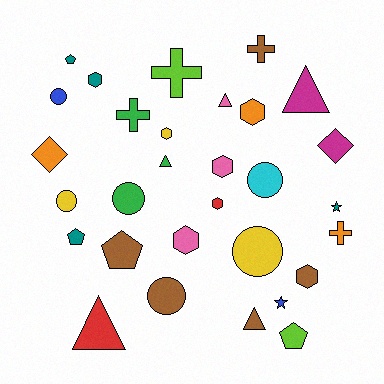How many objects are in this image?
There are 30 objects.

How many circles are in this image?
There are 6 circles.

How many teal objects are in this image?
There are 4 teal objects.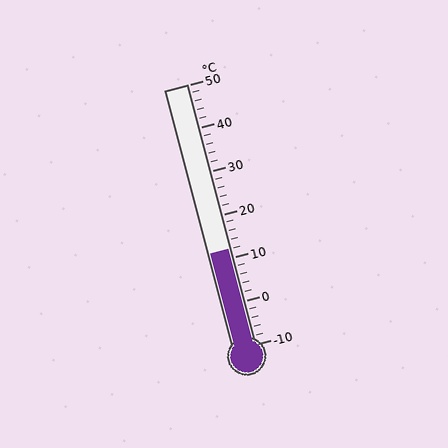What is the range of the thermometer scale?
The thermometer scale ranges from -10°C to 50°C.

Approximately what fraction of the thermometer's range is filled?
The thermometer is filled to approximately 35% of its range.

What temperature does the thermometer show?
The thermometer shows approximately 12°C.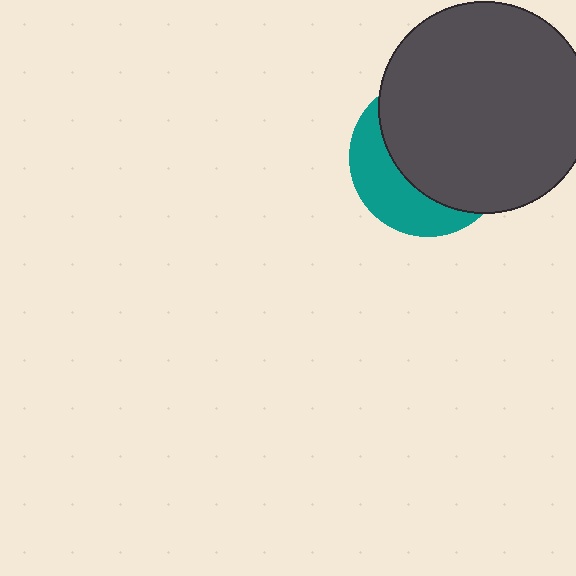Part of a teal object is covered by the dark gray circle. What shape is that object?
It is a circle.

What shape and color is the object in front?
The object in front is a dark gray circle.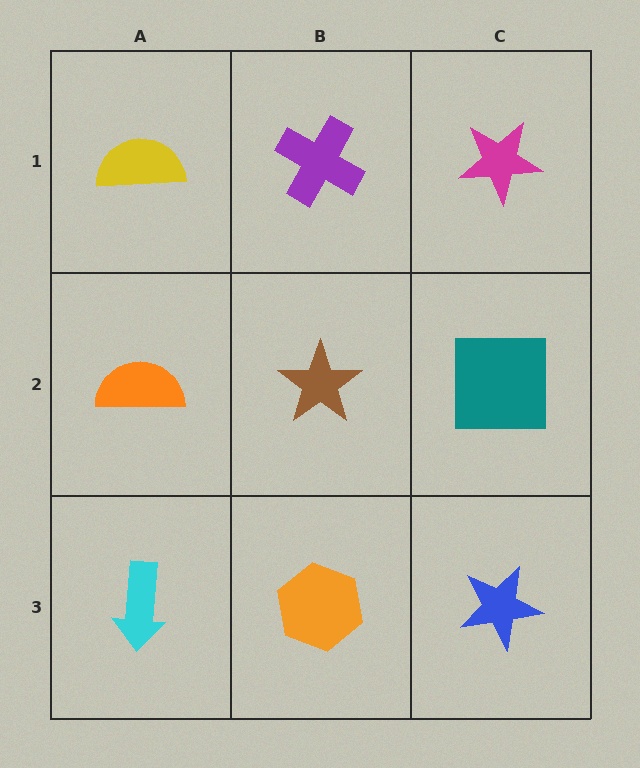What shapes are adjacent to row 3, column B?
A brown star (row 2, column B), a cyan arrow (row 3, column A), a blue star (row 3, column C).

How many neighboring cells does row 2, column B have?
4.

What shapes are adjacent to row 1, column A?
An orange semicircle (row 2, column A), a purple cross (row 1, column B).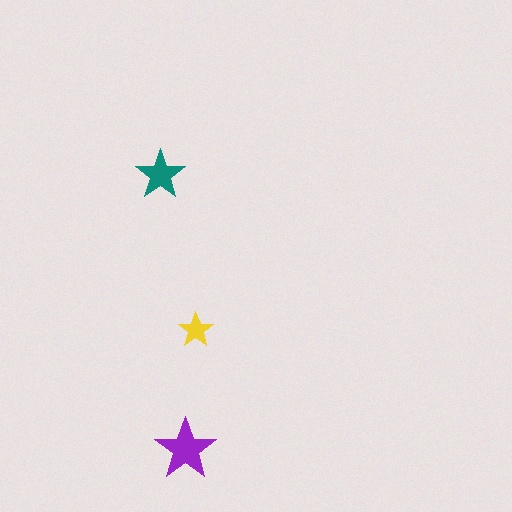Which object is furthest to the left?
The teal star is leftmost.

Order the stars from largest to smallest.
the purple one, the teal one, the yellow one.